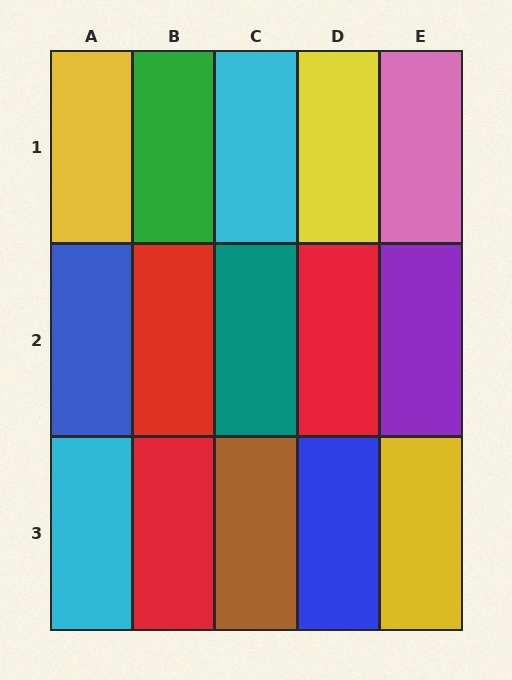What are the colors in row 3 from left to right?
Cyan, red, brown, blue, yellow.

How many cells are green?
1 cell is green.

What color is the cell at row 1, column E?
Pink.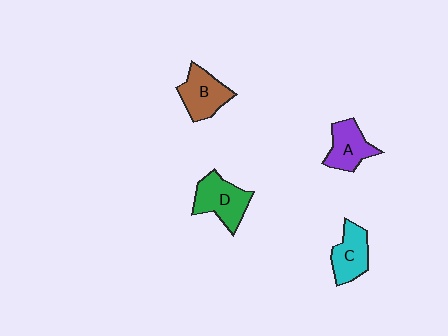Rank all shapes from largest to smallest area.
From largest to smallest: D (green), B (brown), C (cyan), A (purple).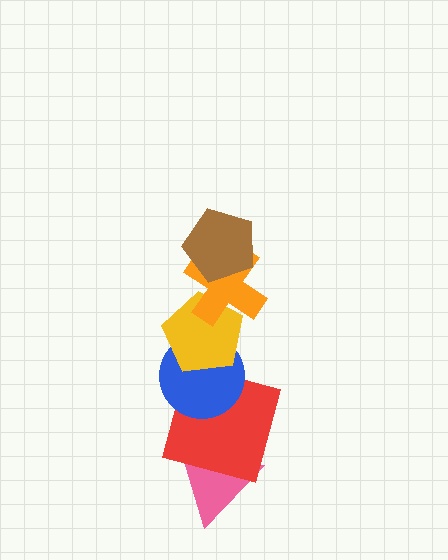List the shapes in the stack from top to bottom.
From top to bottom: the brown pentagon, the orange cross, the yellow pentagon, the blue circle, the red square, the pink triangle.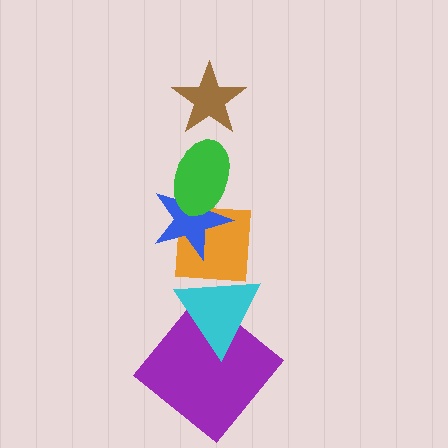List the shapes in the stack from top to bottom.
From top to bottom: the brown star, the green ellipse, the blue star, the orange square, the cyan triangle, the purple diamond.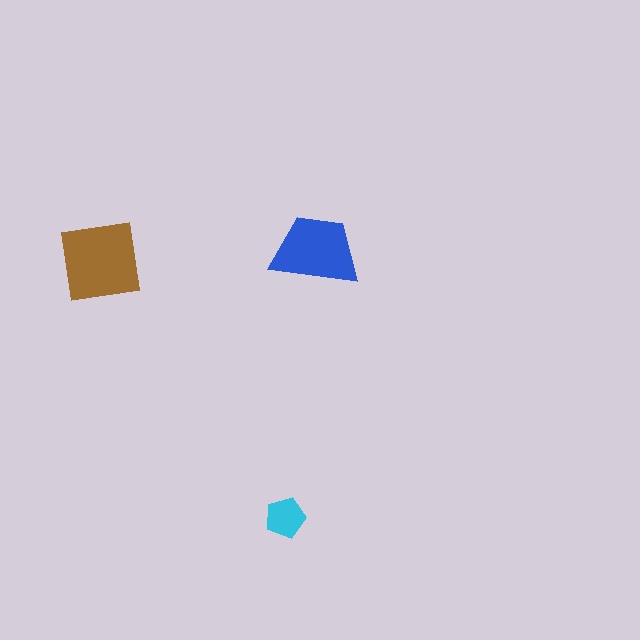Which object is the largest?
The brown square.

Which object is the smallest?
The cyan pentagon.